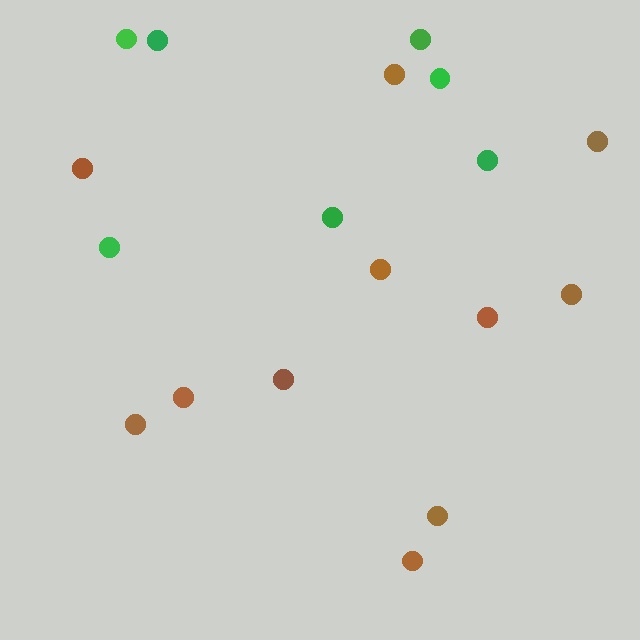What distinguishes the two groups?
There are 2 groups: one group of green circles (7) and one group of brown circles (11).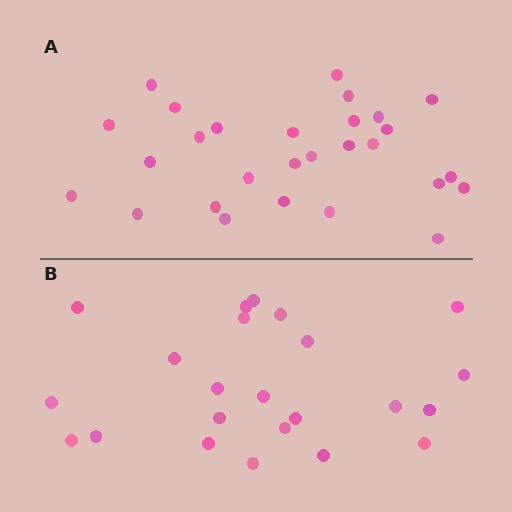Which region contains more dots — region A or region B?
Region A (the top region) has more dots.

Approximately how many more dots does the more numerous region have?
Region A has about 5 more dots than region B.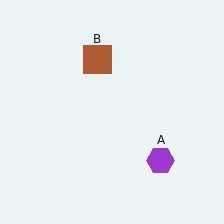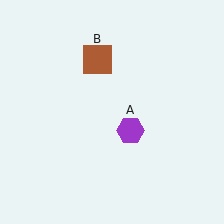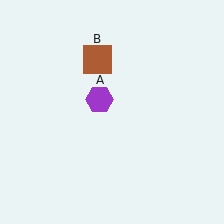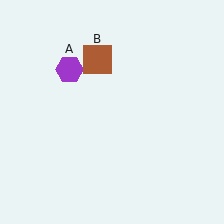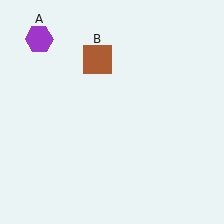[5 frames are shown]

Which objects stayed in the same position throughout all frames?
Brown square (object B) remained stationary.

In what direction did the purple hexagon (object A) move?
The purple hexagon (object A) moved up and to the left.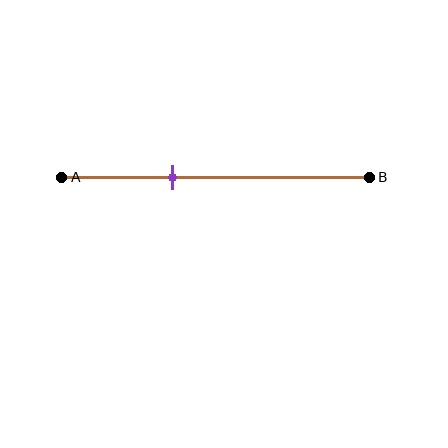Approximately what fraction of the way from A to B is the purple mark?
The purple mark is approximately 35% of the way from A to B.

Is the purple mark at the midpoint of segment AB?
No, the mark is at about 35% from A, not at the 50% midpoint.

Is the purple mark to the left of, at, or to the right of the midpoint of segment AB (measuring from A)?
The purple mark is to the left of the midpoint of segment AB.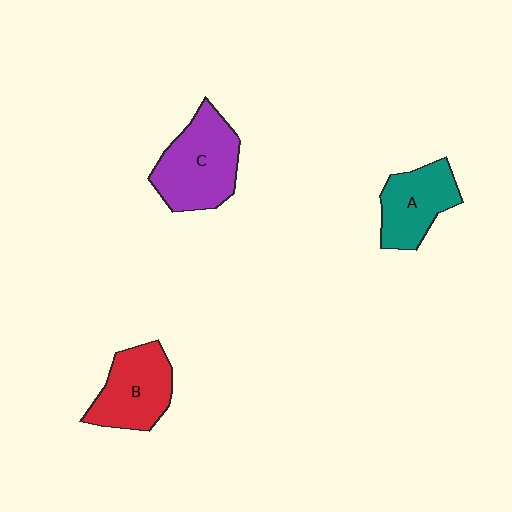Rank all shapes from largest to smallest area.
From largest to smallest: C (purple), B (red), A (teal).